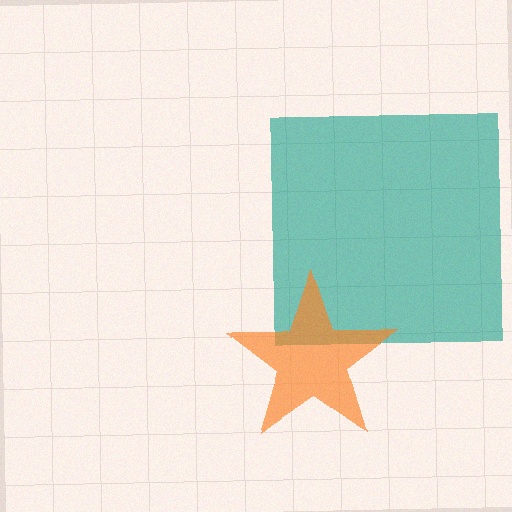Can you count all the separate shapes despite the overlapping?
Yes, there are 2 separate shapes.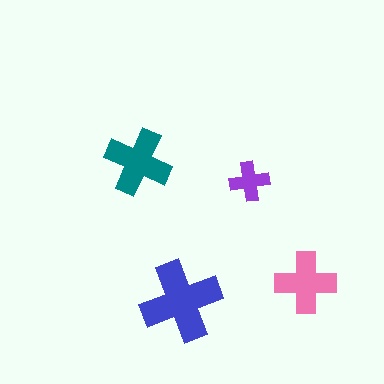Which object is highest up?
The teal cross is topmost.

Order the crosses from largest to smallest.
the blue one, the teal one, the pink one, the purple one.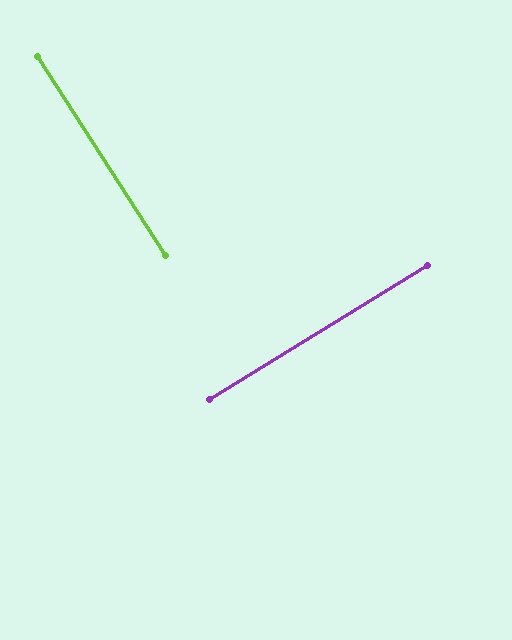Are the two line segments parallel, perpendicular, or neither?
Perpendicular — they meet at approximately 89°.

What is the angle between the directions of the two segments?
Approximately 89 degrees.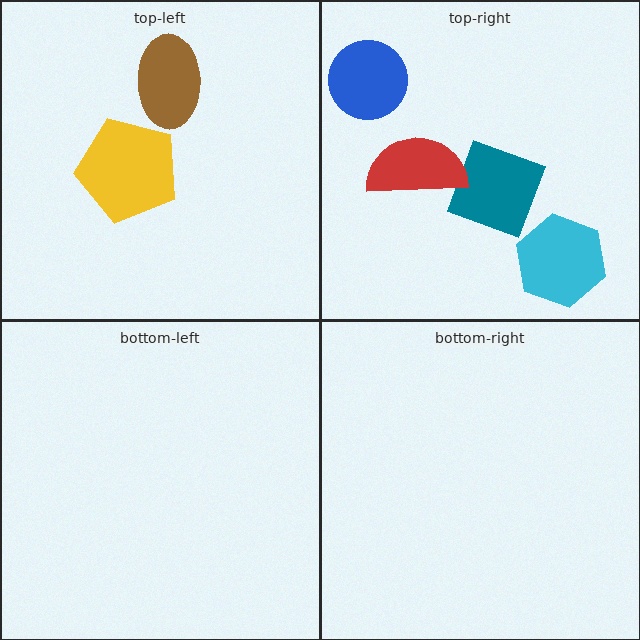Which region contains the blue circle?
The top-right region.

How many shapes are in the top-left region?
2.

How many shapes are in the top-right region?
4.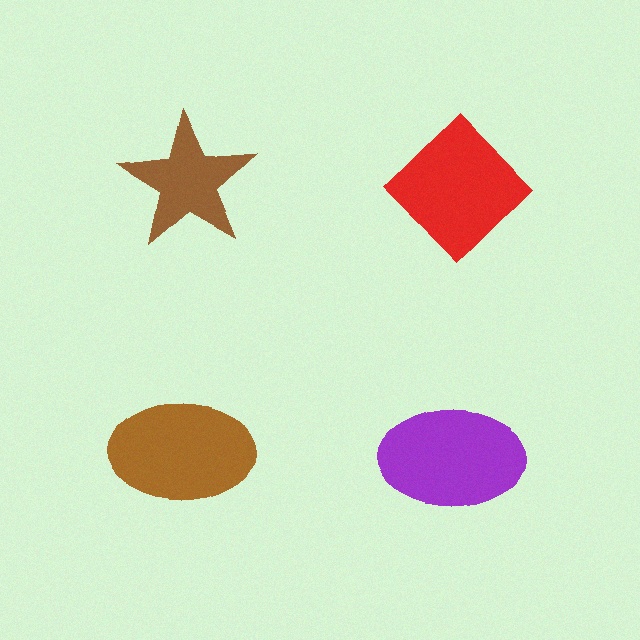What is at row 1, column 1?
A brown star.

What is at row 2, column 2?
A purple ellipse.